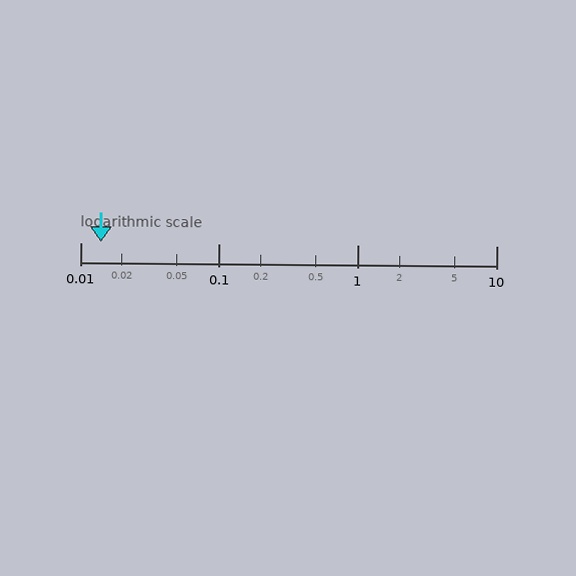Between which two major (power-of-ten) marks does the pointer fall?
The pointer is between 0.01 and 0.1.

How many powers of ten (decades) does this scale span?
The scale spans 3 decades, from 0.01 to 10.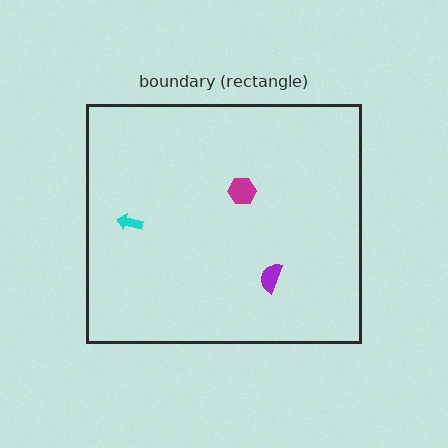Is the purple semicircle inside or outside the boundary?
Inside.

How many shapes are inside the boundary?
3 inside, 0 outside.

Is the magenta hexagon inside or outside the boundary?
Inside.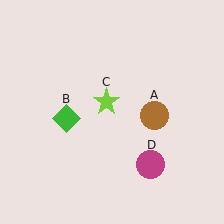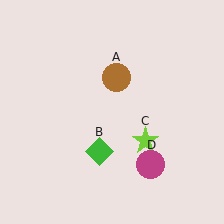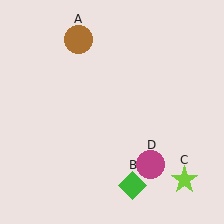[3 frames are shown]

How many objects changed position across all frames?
3 objects changed position: brown circle (object A), green diamond (object B), lime star (object C).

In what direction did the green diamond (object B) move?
The green diamond (object B) moved down and to the right.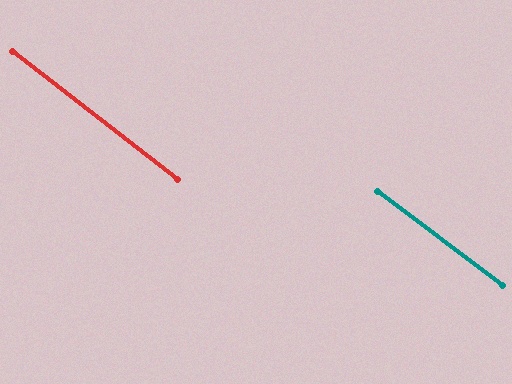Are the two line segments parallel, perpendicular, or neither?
Parallel — their directions differ by only 1.0°.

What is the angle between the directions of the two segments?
Approximately 1 degree.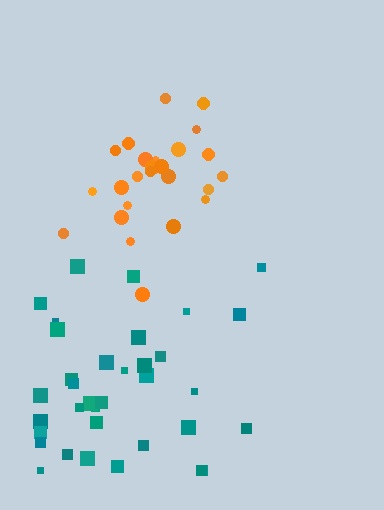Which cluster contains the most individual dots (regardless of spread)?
Teal (35).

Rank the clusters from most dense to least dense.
orange, teal.